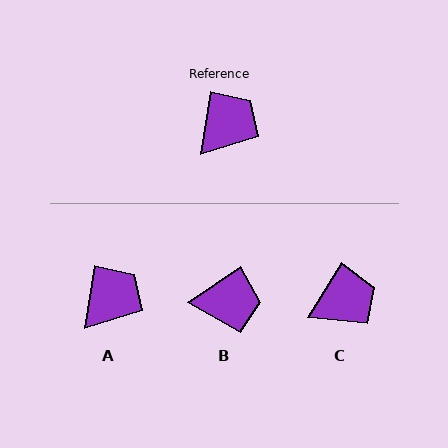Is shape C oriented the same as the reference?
No, it is off by about 23 degrees.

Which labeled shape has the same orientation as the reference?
A.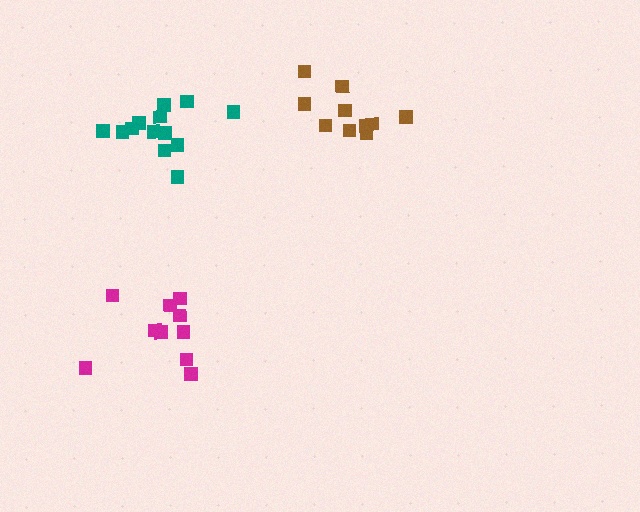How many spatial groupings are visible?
There are 3 spatial groupings.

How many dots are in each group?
Group 1: 13 dots, Group 2: 10 dots, Group 3: 10 dots (33 total).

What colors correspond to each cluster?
The clusters are colored: teal, brown, magenta.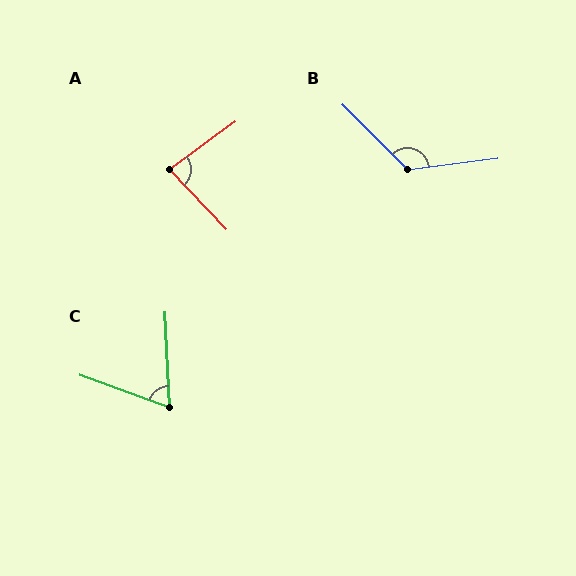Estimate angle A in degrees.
Approximately 82 degrees.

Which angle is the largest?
B, at approximately 127 degrees.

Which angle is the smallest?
C, at approximately 67 degrees.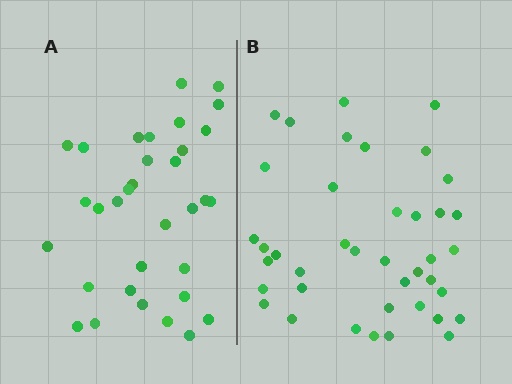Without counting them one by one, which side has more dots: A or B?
Region B (the right region) has more dots.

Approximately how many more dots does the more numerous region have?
Region B has roughly 8 or so more dots than region A.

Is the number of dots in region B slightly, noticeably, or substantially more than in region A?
Region B has only slightly more — the two regions are fairly close. The ratio is roughly 1.2 to 1.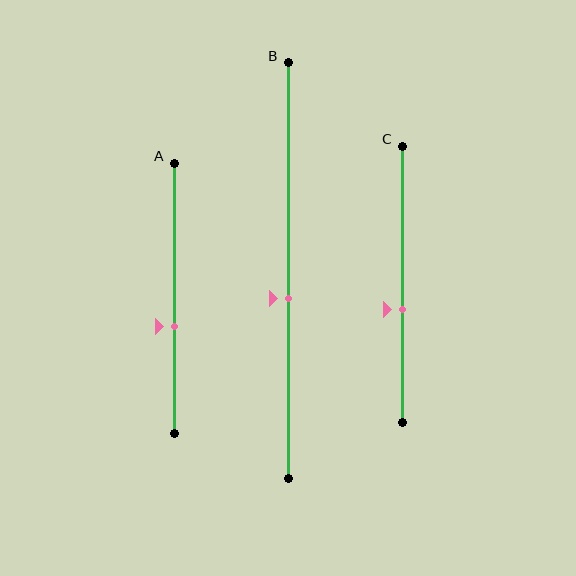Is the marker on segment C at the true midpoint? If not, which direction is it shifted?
No, the marker on segment C is shifted downward by about 9% of the segment length.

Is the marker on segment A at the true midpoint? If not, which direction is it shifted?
No, the marker on segment A is shifted downward by about 11% of the segment length.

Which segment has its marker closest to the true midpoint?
Segment B has its marker closest to the true midpoint.